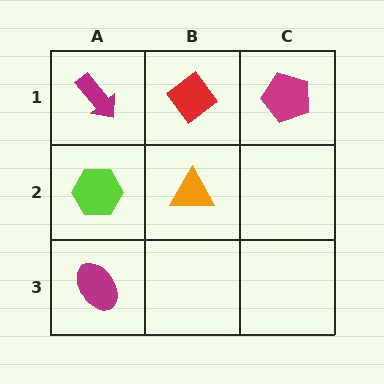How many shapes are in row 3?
1 shape.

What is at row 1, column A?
A magenta arrow.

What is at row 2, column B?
An orange triangle.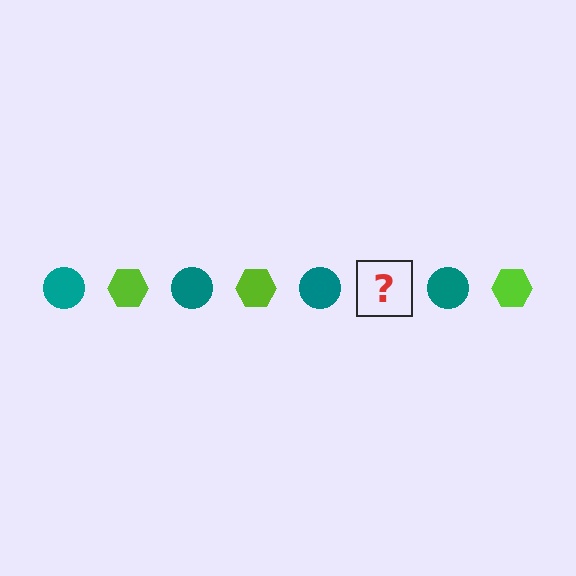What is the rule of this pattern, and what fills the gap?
The rule is that the pattern alternates between teal circle and lime hexagon. The gap should be filled with a lime hexagon.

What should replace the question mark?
The question mark should be replaced with a lime hexagon.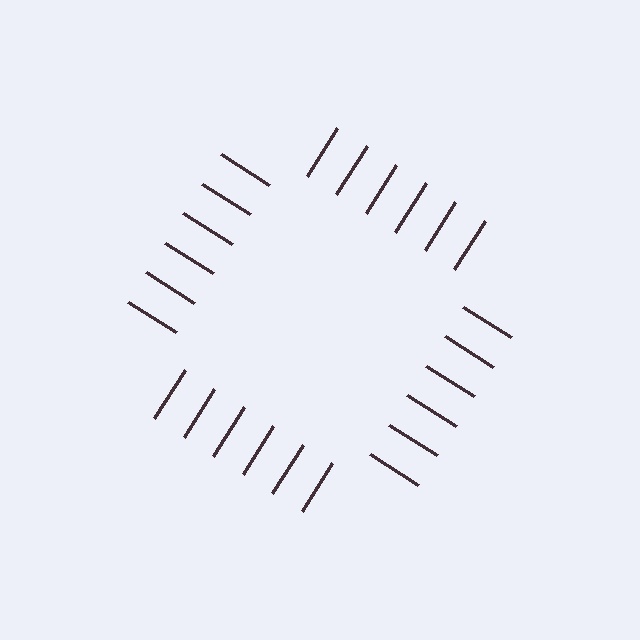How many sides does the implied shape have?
4 sides — the line-ends trace a square.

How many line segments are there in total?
24 — 6 along each of the 4 edges.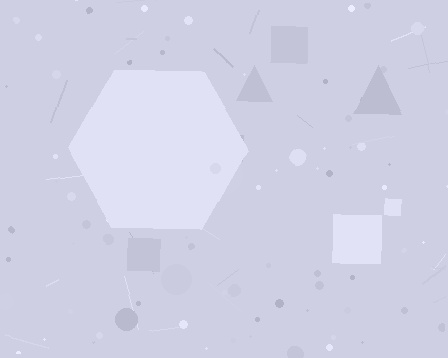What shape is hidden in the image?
A hexagon is hidden in the image.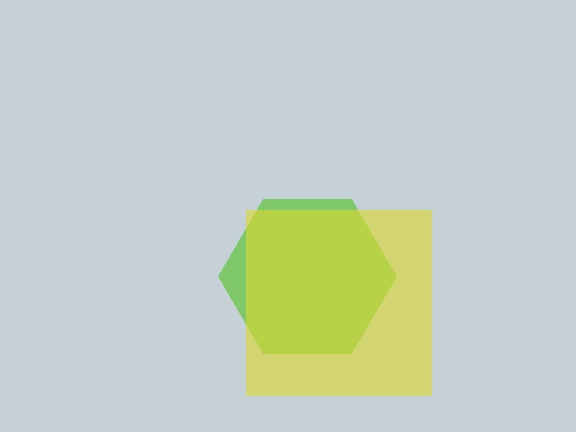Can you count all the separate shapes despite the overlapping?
Yes, there are 2 separate shapes.